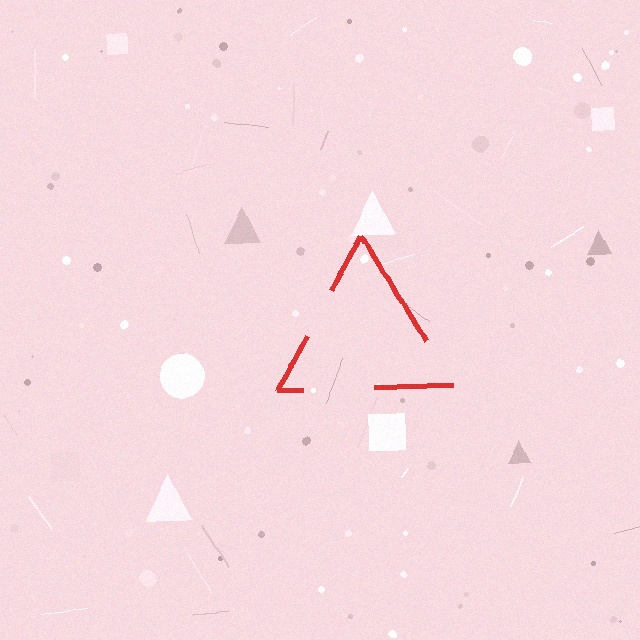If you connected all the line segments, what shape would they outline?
They would outline a triangle.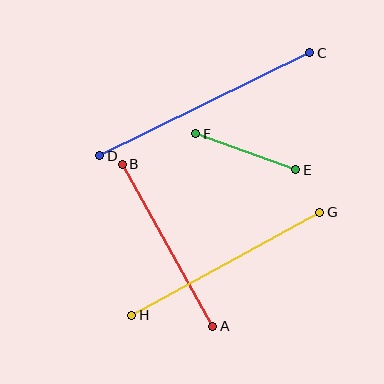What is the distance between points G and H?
The distance is approximately 215 pixels.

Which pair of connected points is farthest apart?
Points C and D are farthest apart.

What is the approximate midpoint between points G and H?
The midpoint is at approximately (226, 264) pixels.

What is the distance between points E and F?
The distance is approximately 106 pixels.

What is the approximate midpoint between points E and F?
The midpoint is at approximately (246, 152) pixels.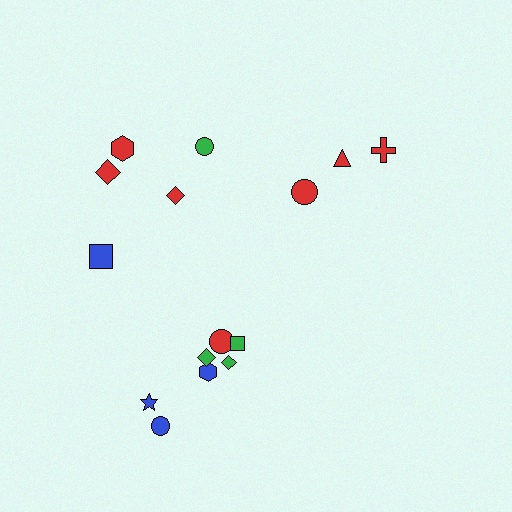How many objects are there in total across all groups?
There are 15 objects.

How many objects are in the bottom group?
There are 7 objects.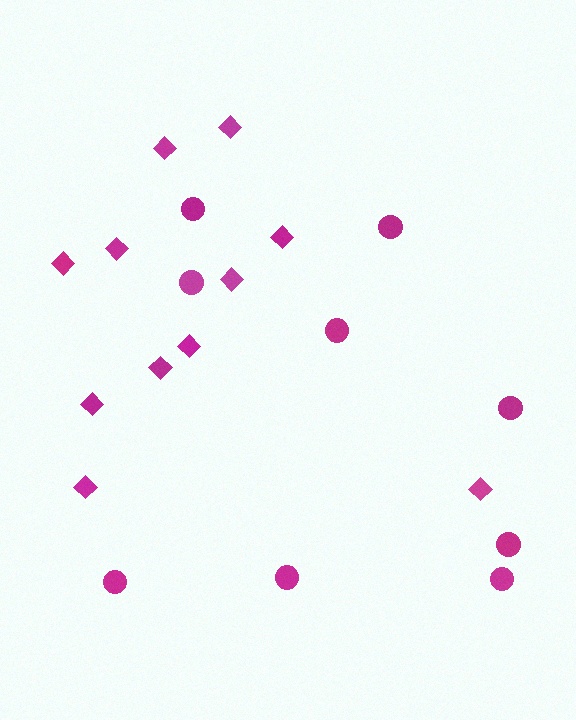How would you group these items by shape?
There are 2 groups: one group of circles (9) and one group of diamonds (11).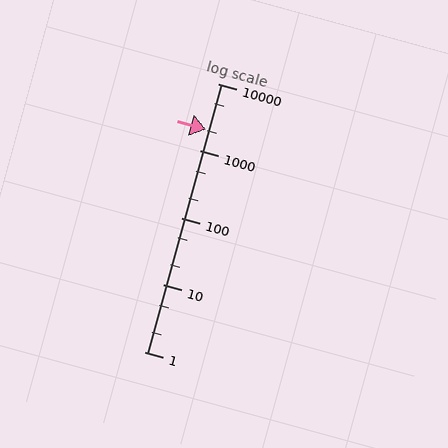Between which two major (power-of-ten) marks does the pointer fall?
The pointer is between 1000 and 10000.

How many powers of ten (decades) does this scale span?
The scale spans 4 decades, from 1 to 10000.